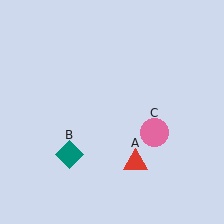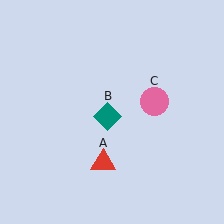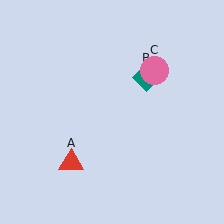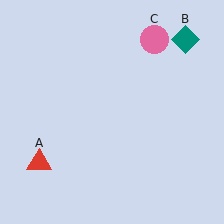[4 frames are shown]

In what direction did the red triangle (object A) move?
The red triangle (object A) moved left.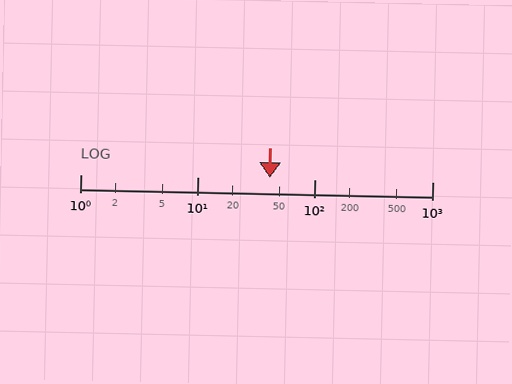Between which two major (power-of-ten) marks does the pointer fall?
The pointer is between 10 and 100.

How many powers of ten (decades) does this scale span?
The scale spans 3 decades, from 1 to 1000.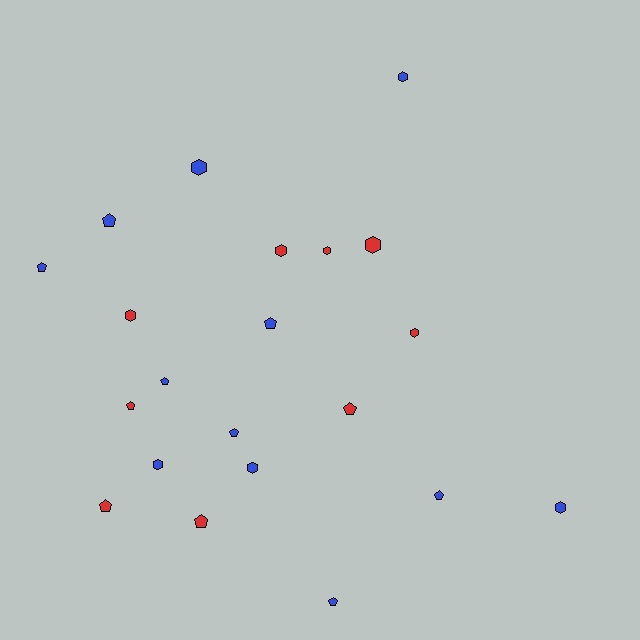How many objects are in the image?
There are 21 objects.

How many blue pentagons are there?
There are 7 blue pentagons.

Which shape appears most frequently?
Pentagon, with 11 objects.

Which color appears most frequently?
Blue, with 12 objects.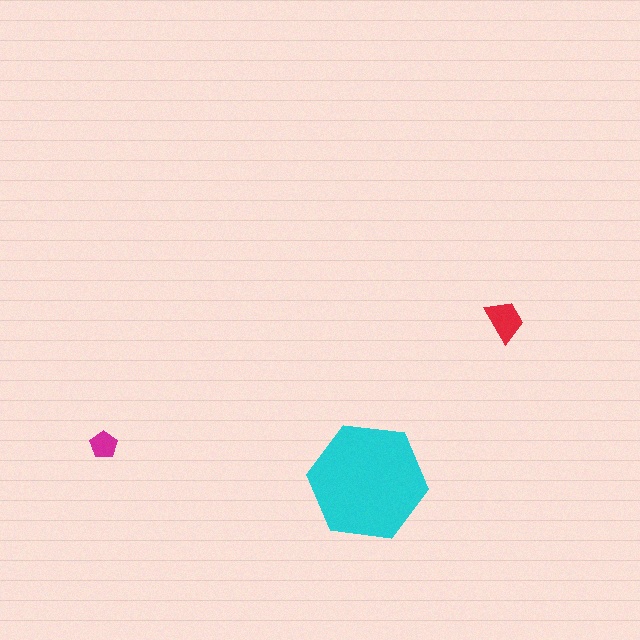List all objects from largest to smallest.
The cyan hexagon, the red trapezoid, the magenta pentagon.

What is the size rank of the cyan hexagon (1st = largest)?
1st.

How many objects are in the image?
There are 3 objects in the image.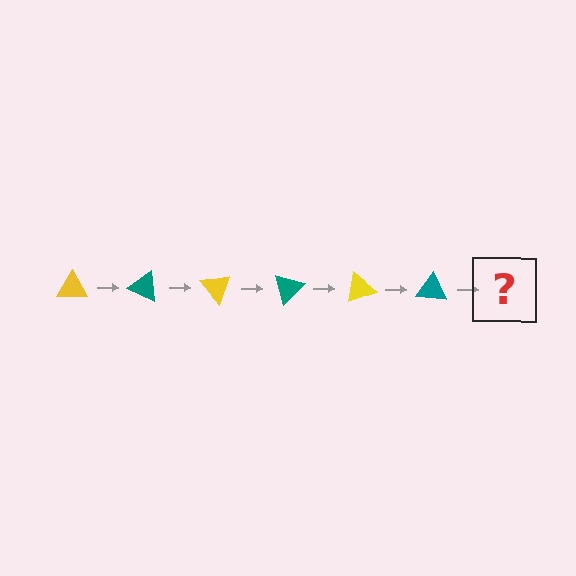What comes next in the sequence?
The next element should be a yellow triangle, rotated 150 degrees from the start.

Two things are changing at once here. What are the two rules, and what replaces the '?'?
The two rules are that it rotates 25 degrees each step and the color cycles through yellow and teal. The '?' should be a yellow triangle, rotated 150 degrees from the start.